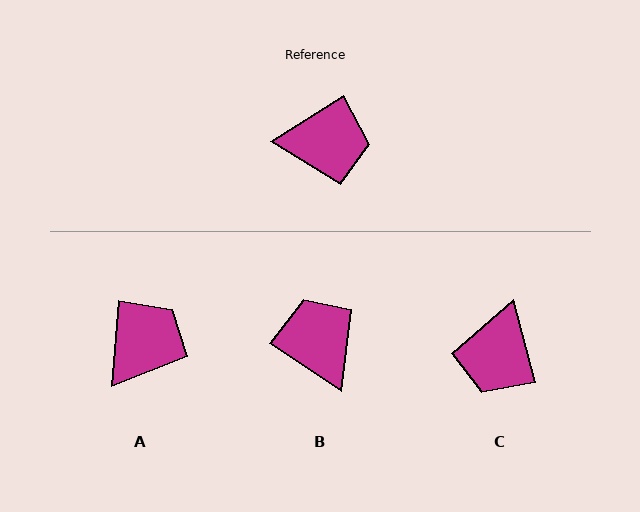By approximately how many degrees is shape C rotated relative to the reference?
Approximately 107 degrees clockwise.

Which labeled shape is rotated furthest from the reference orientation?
B, about 114 degrees away.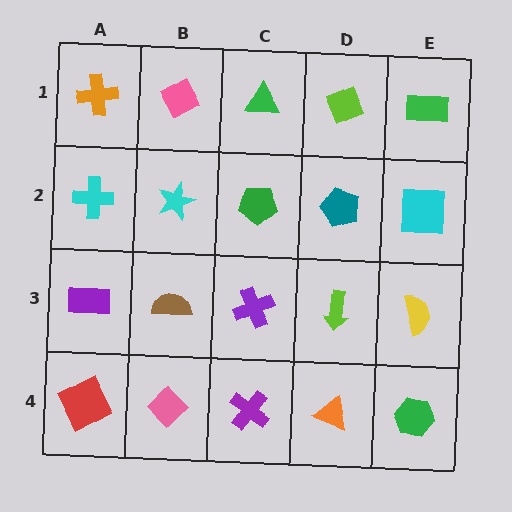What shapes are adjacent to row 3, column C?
A green pentagon (row 2, column C), a purple cross (row 4, column C), a brown semicircle (row 3, column B), a lime arrow (row 3, column D).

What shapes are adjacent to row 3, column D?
A teal pentagon (row 2, column D), an orange triangle (row 4, column D), a purple cross (row 3, column C), a yellow semicircle (row 3, column E).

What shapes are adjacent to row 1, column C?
A green pentagon (row 2, column C), a pink diamond (row 1, column B), a lime diamond (row 1, column D).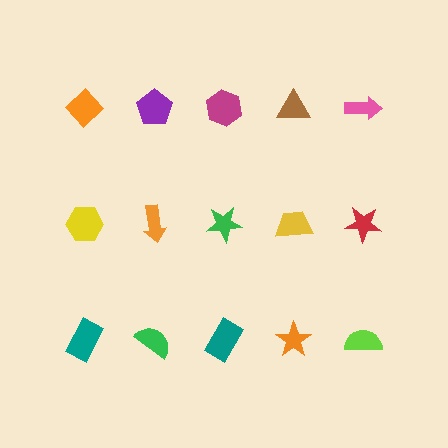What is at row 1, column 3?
A magenta hexagon.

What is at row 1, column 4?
A brown triangle.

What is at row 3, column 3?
A teal rectangle.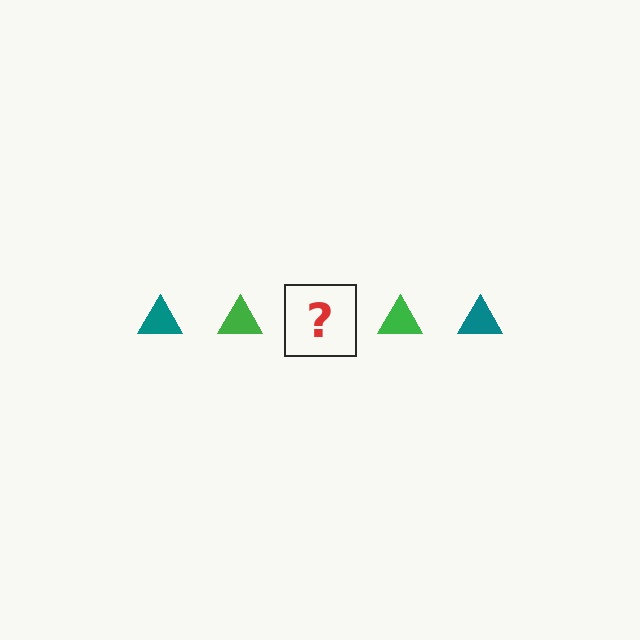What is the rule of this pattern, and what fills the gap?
The rule is that the pattern cycles through teal, green triangles. The gap should be filled with a teal triangle.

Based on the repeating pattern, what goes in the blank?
The blank should be a teal triangle.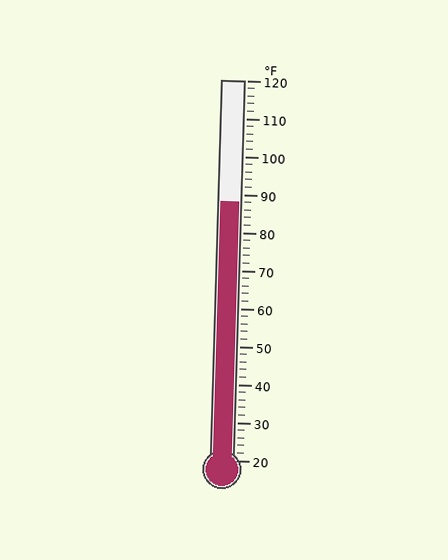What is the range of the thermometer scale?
The thermometer scale ranges from 20°F to 120°F.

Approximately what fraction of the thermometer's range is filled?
The thermometer is filled to approximately 70% of its range.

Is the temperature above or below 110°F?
The temperature is below 110°F.